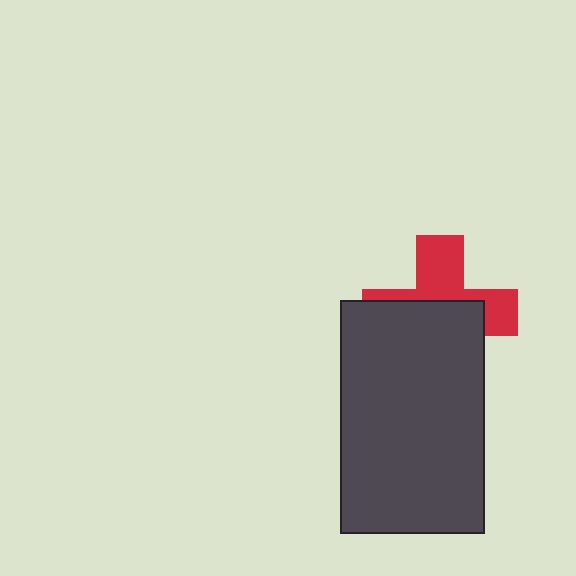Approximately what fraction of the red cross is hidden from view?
Roughly 57% of the red cross is hidden behind the dark gray rectangle.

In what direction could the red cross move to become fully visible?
The red cross could move up. That would shift it out from behind the dark gray rectangle entirely.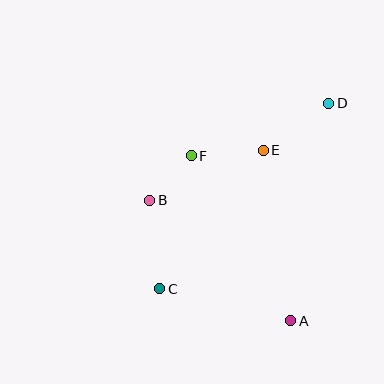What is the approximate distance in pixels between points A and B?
The distance between A and B is approximately 185 pixels.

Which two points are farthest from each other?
Points C and D are farthest from each other.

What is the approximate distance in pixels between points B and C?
The distance between B and C is approximately 89 pixels.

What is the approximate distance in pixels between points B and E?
The distance between B and E is approximately 124 pixels.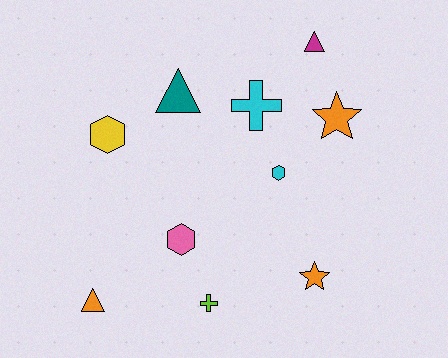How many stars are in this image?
There are 2 stars.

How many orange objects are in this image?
There are 3 orange objects.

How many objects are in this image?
There are 10 objects.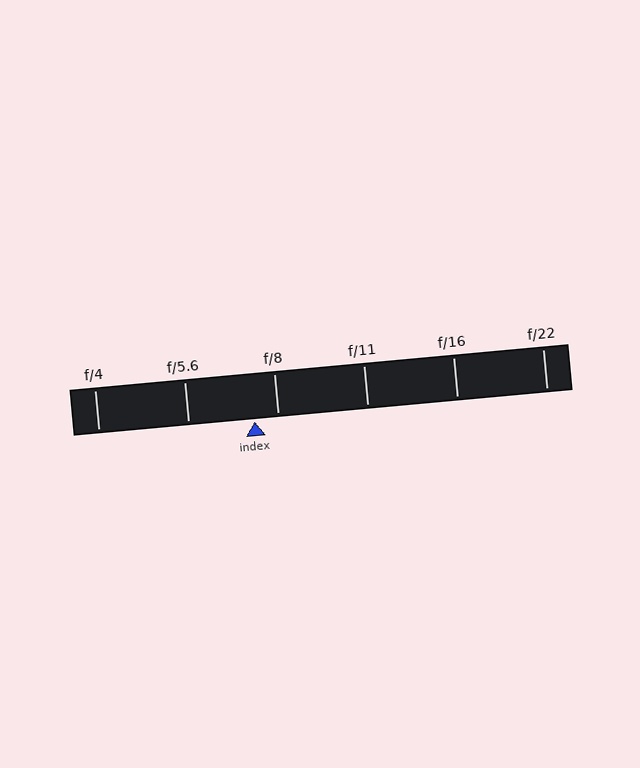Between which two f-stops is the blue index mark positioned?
The index mark is between f/5.6 and f/8.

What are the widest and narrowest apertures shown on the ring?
The widest aperture shown is f/4 and the narrowest is f/22.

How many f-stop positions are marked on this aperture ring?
There are 6 f-stop positions marked.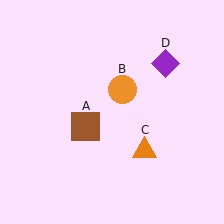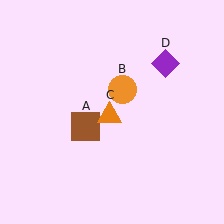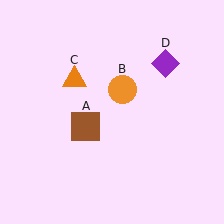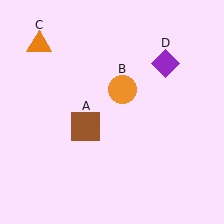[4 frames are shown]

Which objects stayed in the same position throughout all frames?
Brown square (object A) and orange circle (object B) and purple diamond (object D) remained stationary.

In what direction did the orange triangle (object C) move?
The orange triangle (object C) moved up and to the left.